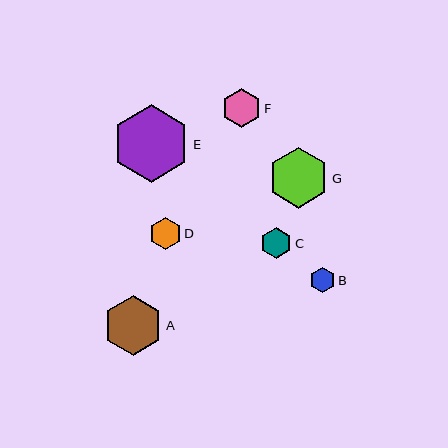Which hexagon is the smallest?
Hexagon B is the smallest with a size of approximately 26 pixels.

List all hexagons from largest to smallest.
From largest to smallest: E, G, A, F, D, C, B.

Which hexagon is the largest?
Hexagon E is the largest with a size of approximately 77 pixels.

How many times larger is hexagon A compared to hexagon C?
Hexagon A is approximately 1.9 times the size of hexagon C.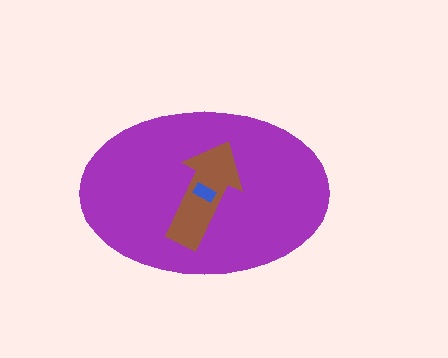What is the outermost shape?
The purple ellipse.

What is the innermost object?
The blue rectangle.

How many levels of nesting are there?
3.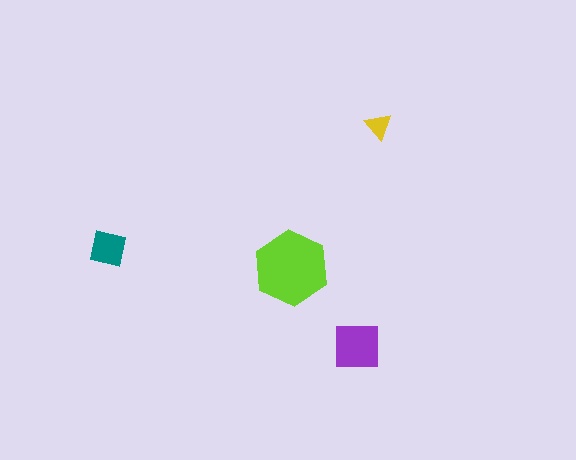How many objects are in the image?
There are 4 objects in the image.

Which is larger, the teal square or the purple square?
The purple square.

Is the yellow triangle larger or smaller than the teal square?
Smaller.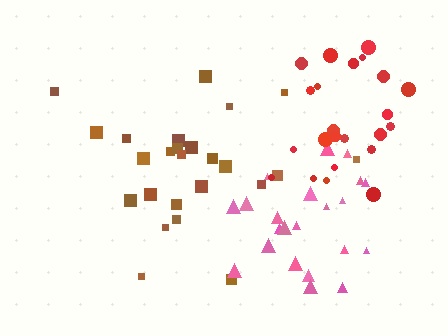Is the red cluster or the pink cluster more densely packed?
Red.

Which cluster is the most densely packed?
Red.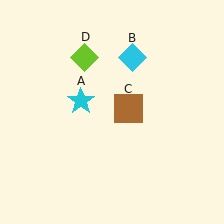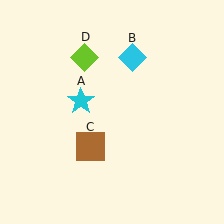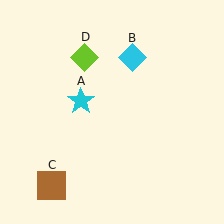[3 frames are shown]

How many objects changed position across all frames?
1 object changed position: brown square (object C).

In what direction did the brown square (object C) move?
The brown square (object C) moved down and to the left.